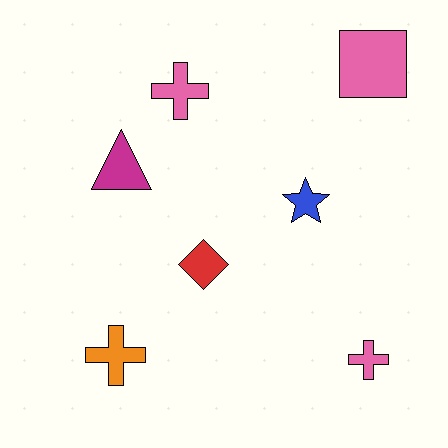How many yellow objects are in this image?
There are no yellow objects.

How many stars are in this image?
There is 1 star.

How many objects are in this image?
There are 7 objects.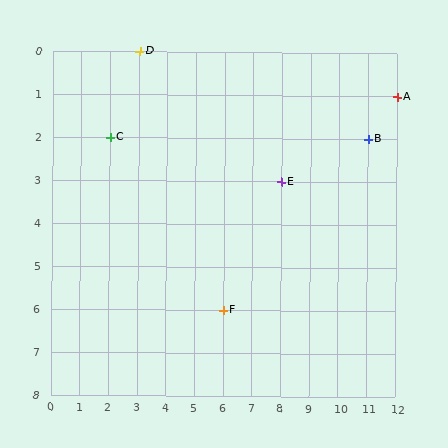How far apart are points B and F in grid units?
Points B and F are 5 columns and 4 rows apart (about 6.4 grid units diagonally).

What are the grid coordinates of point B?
Point B is at grid coordinates (11, 2).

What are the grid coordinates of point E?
Point E is at grid coordinates (8, 3).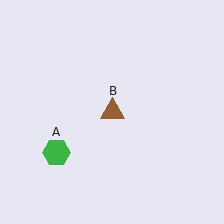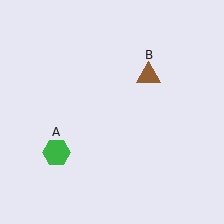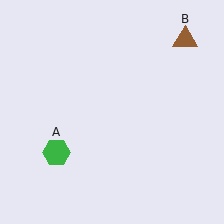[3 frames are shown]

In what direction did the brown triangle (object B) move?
The brown triangle (object B) moved up and to the right.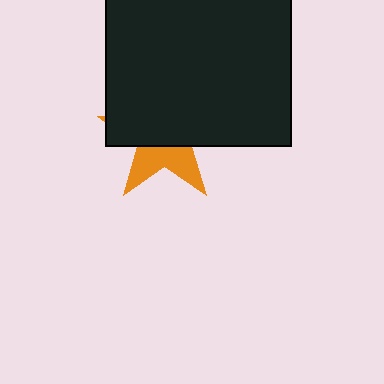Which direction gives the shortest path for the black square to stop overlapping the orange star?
Moving up gives the shortest separation.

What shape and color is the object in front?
The object in front is a black square.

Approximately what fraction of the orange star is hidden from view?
Roughly 64% of the orange star is hidden behind the black square.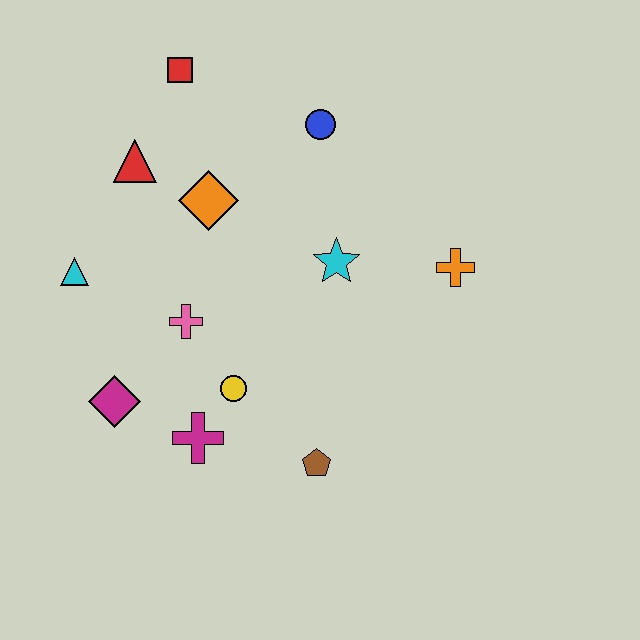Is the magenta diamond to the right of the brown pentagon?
No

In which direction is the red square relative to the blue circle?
The red square is to the left of the blue circle.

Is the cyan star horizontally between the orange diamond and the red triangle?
No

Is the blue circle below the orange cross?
No